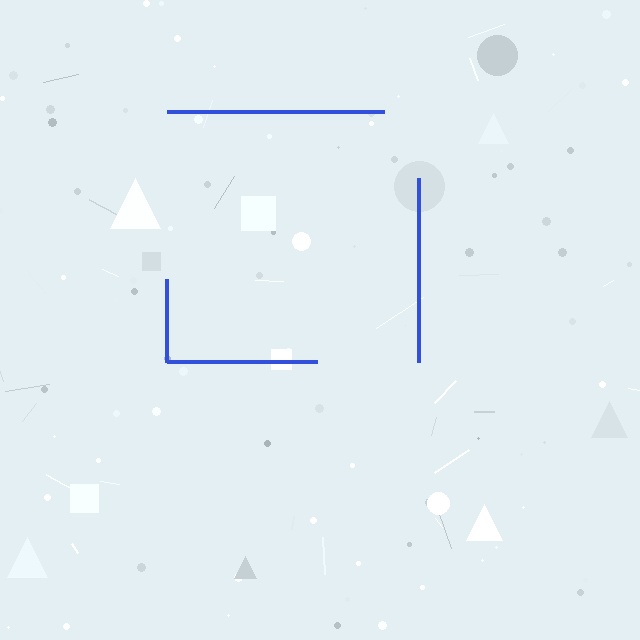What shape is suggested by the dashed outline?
The dashed outline suggests a square.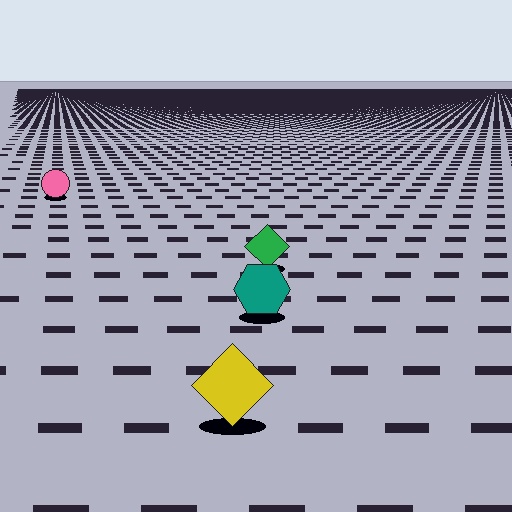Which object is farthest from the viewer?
The pink circle is farthest from the viewer. It appears smaller and the ground texture around it is denser.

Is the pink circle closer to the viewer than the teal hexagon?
No. The teal hexagon is closer — you can tell from the texture gradient: the ground texture is coarser near it.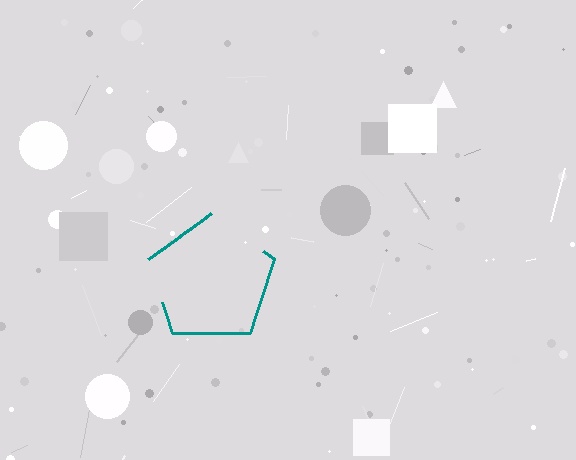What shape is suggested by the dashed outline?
The dashed outline suggests a pentagon.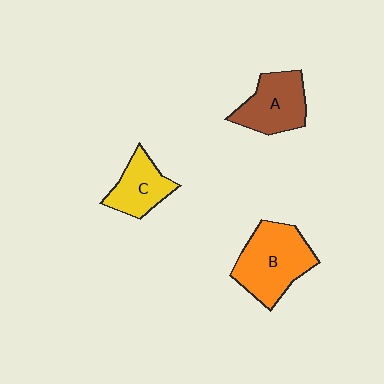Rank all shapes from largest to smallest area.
From largest to smallest: B (orange), A (brown), C (yellow).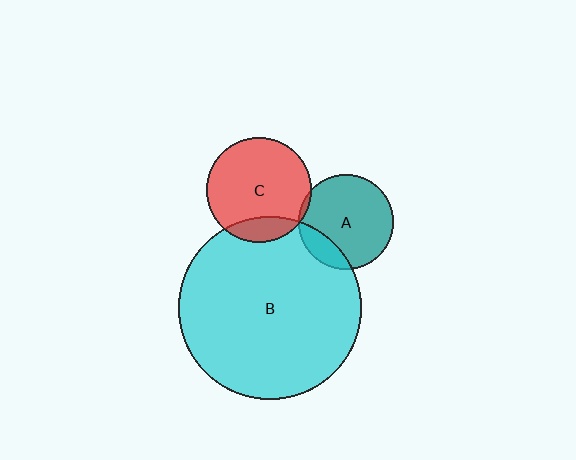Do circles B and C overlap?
Yes.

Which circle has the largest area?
Circle B (cyan).